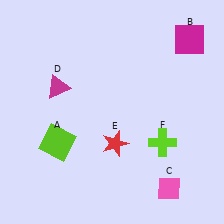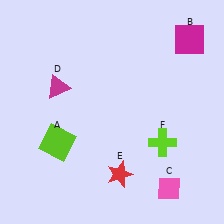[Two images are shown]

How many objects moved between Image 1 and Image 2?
1 object moved between the two images.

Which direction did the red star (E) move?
The red star (E) moved down.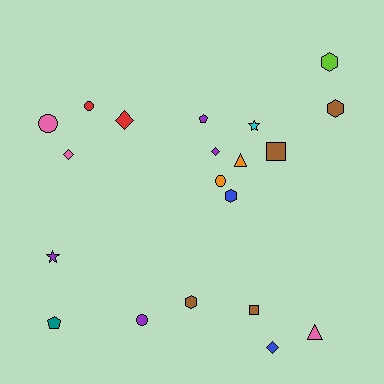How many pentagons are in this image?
There are 2 pentagons.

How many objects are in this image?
There are 20 objects.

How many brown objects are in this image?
There are 4 brown objects.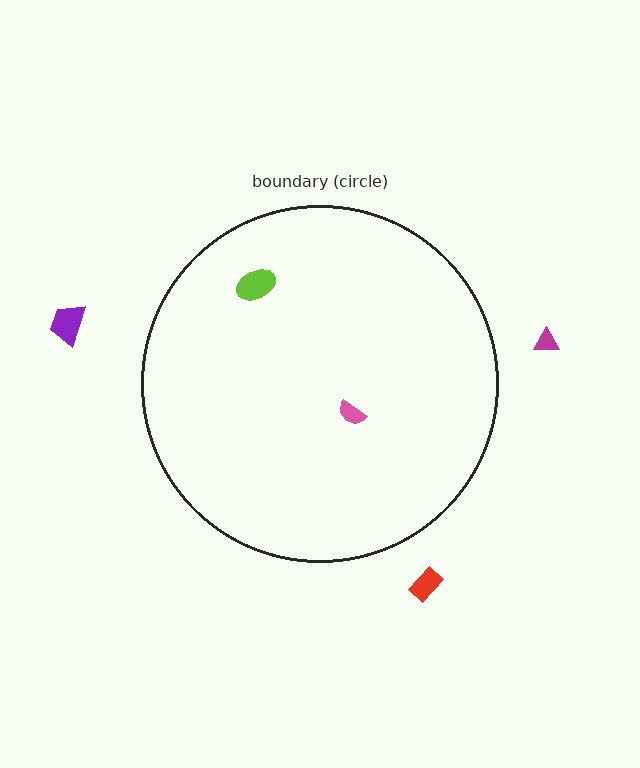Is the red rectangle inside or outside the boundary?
Outside.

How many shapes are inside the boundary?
2 inside, 3 outside.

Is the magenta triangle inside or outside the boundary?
Outside.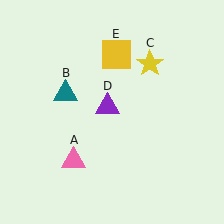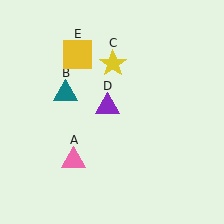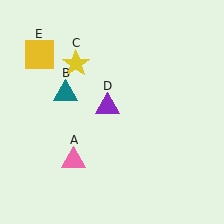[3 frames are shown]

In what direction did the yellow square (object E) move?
The yellow square (object E) moved left.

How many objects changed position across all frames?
2 objects changed position: yellow star (object C), yellow square (object E).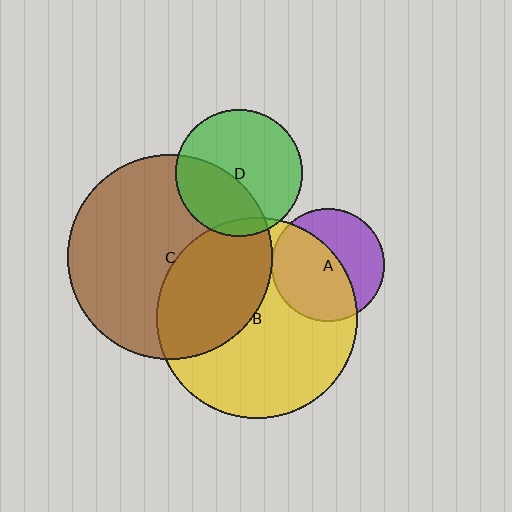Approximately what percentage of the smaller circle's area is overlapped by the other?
Approximately 5%.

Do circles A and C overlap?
Yes.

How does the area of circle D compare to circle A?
Approximately 1.3 times.